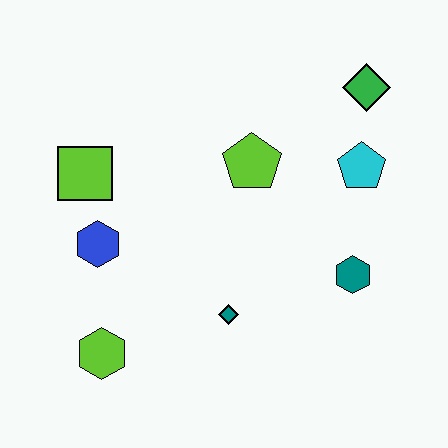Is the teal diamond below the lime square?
Yes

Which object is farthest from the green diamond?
The lime hexagon is farthest from the green diamond.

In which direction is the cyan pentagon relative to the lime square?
The cyan pentagon is to the right of the lime square.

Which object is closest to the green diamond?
The cyan pentagon is closest to the green diamond.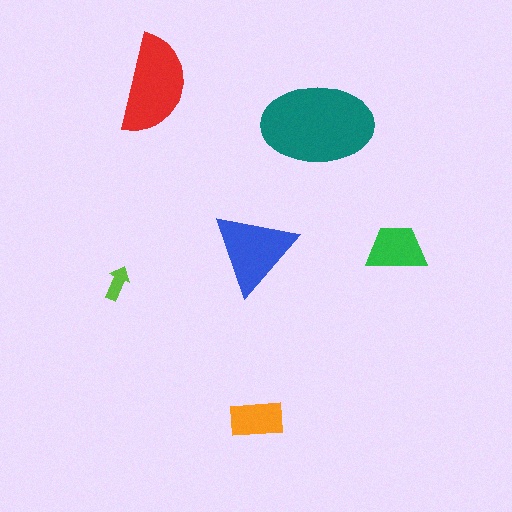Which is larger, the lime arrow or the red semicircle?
The red semicircle.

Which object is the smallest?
The lime arrow.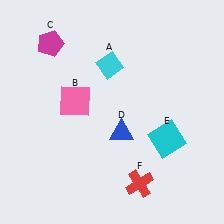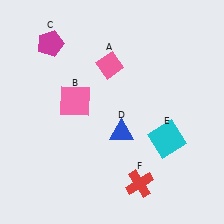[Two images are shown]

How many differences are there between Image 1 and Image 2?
There is 1 difference between the two images.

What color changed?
The diamond (A) changed from cyan in Image 1 to pink in Image 2.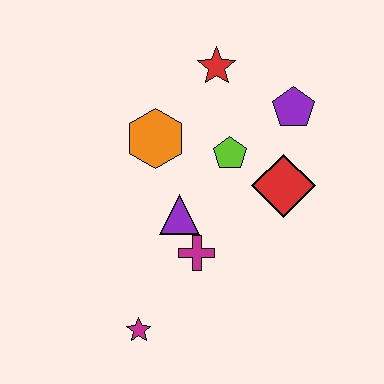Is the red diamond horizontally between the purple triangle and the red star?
No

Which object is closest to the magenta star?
The magenta cross is closest to the magenta star.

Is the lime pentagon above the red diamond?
Yes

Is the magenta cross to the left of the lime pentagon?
Yes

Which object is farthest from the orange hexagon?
The magenta star is farthest from the orange hexagon.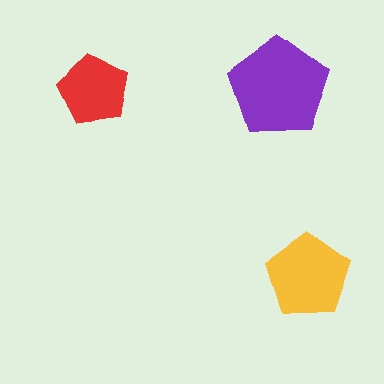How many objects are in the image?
There are 3 objects in the image.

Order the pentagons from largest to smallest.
the purple one, the yellow one, the red one.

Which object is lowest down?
The yellow pentagon is bottommost.